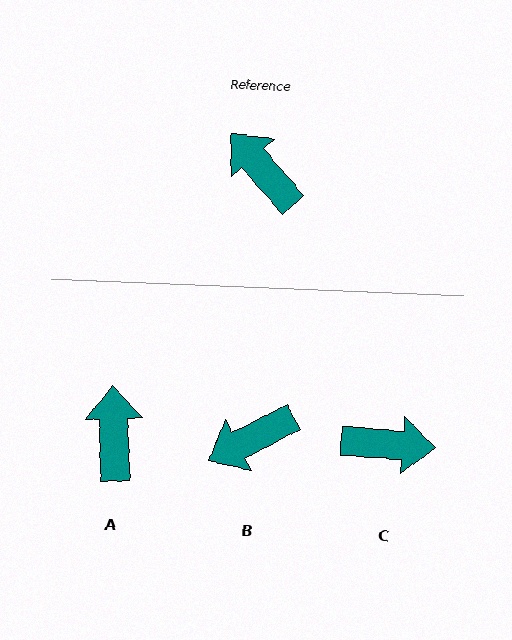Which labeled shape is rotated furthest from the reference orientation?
C, about 135 degrees away.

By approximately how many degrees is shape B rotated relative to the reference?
Approximately 76 degrees counter-clockwise.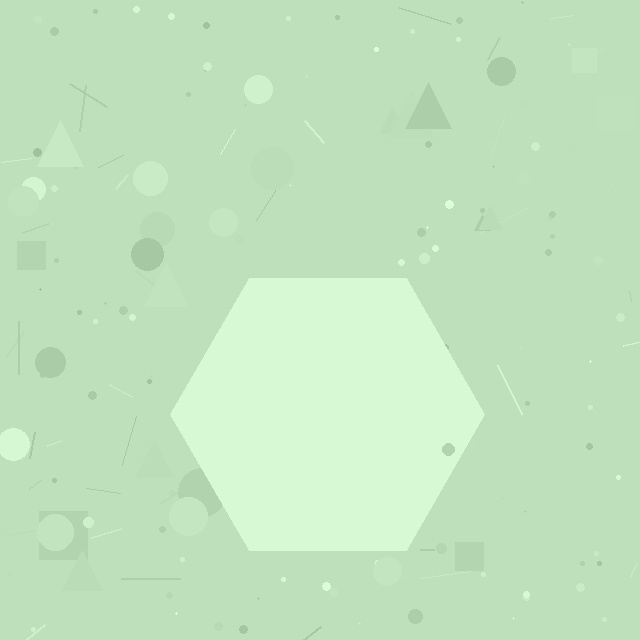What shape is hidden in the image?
A hexagon is hidden in the image.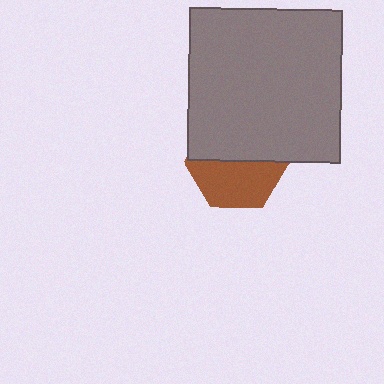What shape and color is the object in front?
The object in front is a gray square.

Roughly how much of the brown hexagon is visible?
About half of it is visible (roughly 50%).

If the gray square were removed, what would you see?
You would see the complete brown hexagon.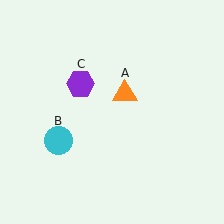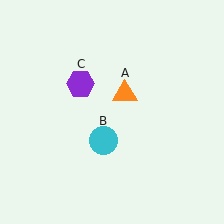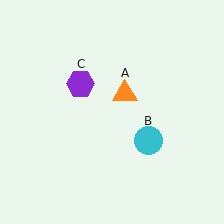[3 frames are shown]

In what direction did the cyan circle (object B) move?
The cyan circle (object B) moved right.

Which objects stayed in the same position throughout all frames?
Orange triangle (object A) and purple hexagon (object C) remained stationary.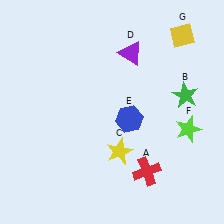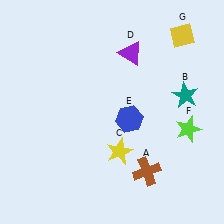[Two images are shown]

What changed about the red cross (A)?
In Image 1, A is red. In Image 2, it changed to brown.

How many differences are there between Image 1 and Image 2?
There are 2 differences between the two images.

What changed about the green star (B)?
In Image 1, B is green. In Image 2, it changed to teal.